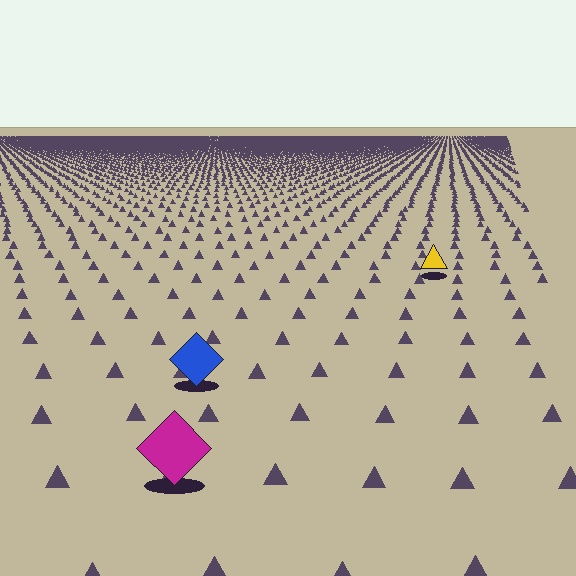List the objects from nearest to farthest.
From nearest to farthest: the magenta diamond, the blue diamond, the yellow triangle.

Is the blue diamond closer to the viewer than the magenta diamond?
No. The magenta diamond is closer — you can tell from the texture gradient: the ground texture is coarser near it.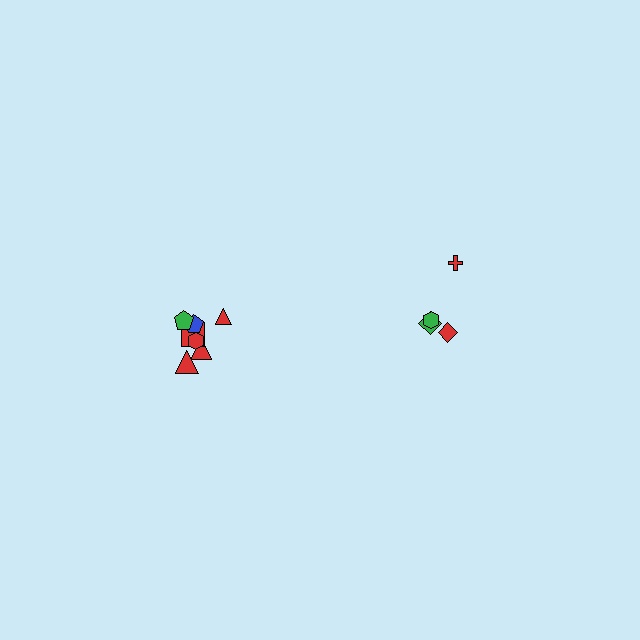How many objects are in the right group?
There are 4 objects.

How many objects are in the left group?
There are 7 objects.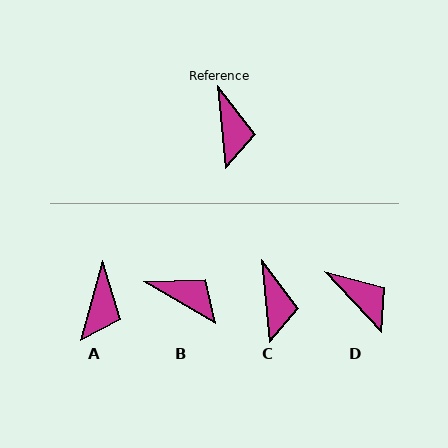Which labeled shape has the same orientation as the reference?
C.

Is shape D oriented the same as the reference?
No, it is off by about 37 degrees.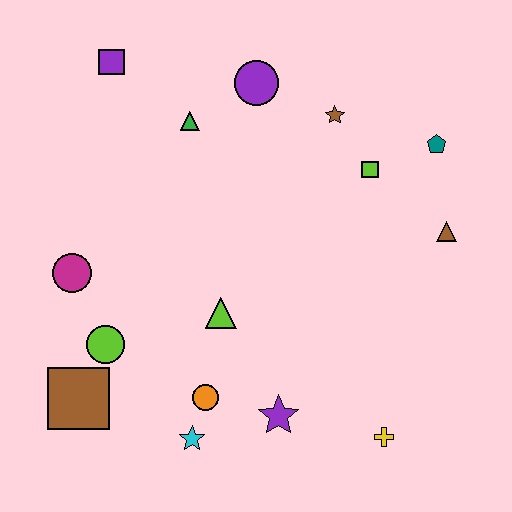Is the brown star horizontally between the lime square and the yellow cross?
No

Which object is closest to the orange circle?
The cyan star is closest to the orange circle.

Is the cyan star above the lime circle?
No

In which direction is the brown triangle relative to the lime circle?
The brown triangle is to the right of the lime circle.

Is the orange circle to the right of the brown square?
Yes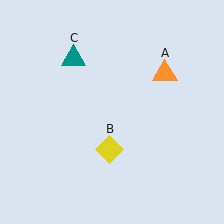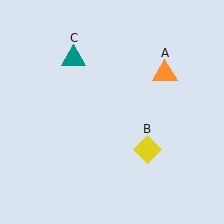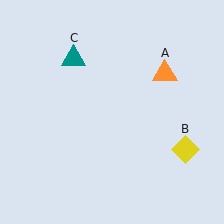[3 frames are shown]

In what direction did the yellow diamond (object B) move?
The yellow diamond (object B) moved right.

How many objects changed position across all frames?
1 object changed position: yellow diamond (object B).